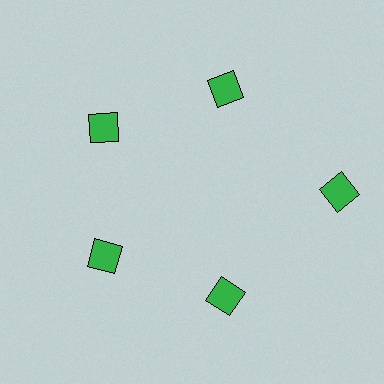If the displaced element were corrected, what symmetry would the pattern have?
It would have 5-fold rotational symmetry — the pattern would map onto itself every 72 degrees.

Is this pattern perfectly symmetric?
No. The 5 green squares are arranged in a ring, but one element near the 3 o'clock position is pushed outward from the center, breaking the 5-fold rotational symmetry.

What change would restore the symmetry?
The symmetry would be restored by moving it inward, back onto the ring so that all 5 squares sit at equal angles and equal distance from the center.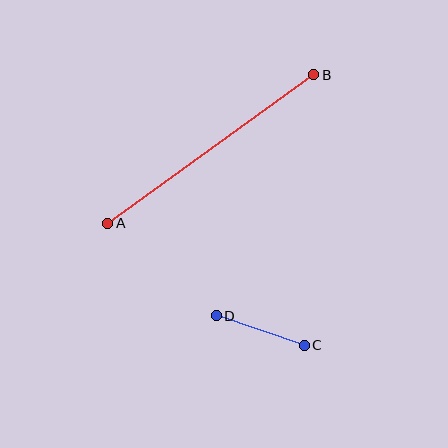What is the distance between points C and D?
The distance is approximately 93 pixels.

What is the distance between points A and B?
The distance is approximately 254 pixels.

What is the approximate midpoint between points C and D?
The midpoint is at approximately (260, 330) pixels.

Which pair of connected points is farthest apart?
Points A and B are farthest apart.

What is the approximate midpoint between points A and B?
The midpoint is at approximately (211, 149) pixels.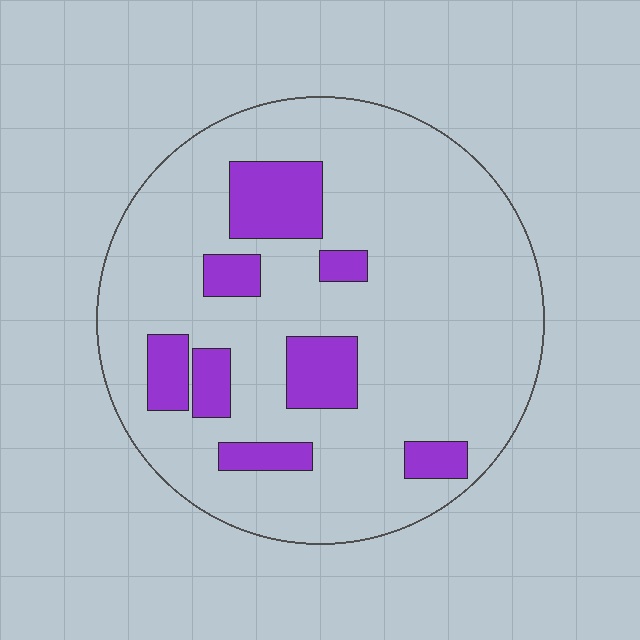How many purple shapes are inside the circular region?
8.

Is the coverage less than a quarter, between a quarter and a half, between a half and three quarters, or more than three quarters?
Less than a quarter.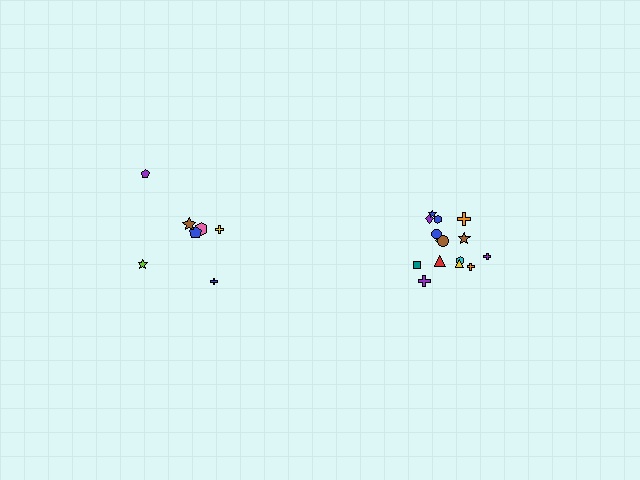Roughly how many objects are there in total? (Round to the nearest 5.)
Roughly 20 objects in total.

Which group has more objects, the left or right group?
The right group.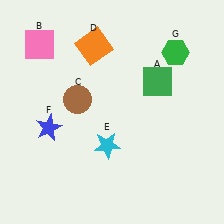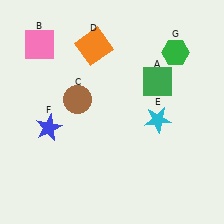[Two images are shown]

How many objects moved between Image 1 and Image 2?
1 object moved between the two images.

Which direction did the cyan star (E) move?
The cyan star (E) moved right.